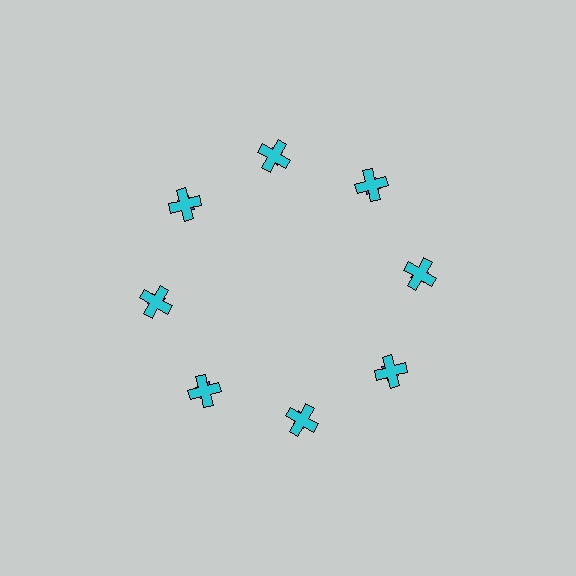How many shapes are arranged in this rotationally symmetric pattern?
There are 16 shapes, arranged in 8 groups of 2.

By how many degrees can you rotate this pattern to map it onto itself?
The pattern maps onto itself every 45 degrees of rotation.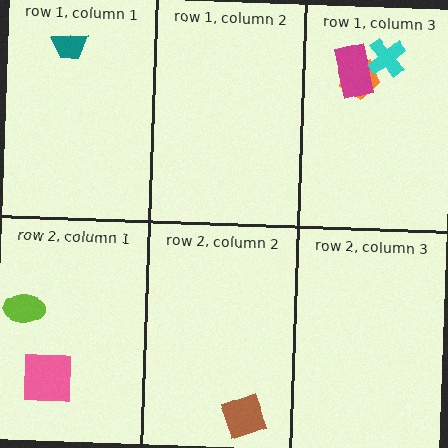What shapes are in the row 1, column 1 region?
The teal trapezoid.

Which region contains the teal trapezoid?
The row 1, column 1 region.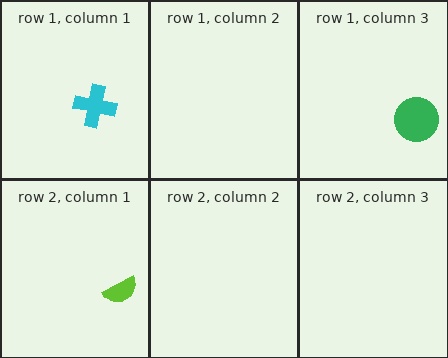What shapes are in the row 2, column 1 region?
The lime semicircle.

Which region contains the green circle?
The row 1, column 3 region.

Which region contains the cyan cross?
The row 1, column 1 region.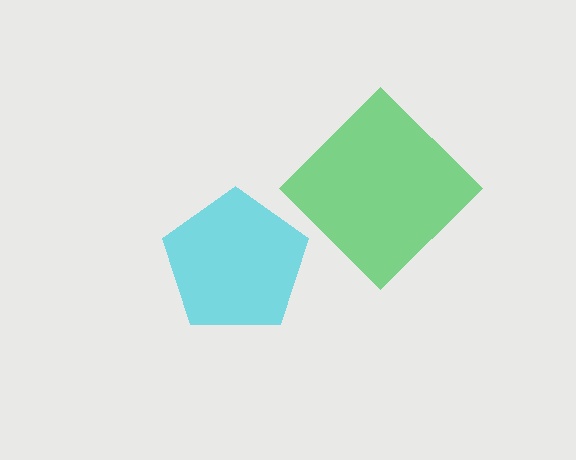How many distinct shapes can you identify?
There are 2 distinct shapes: a cyan pentagon, a green diamond.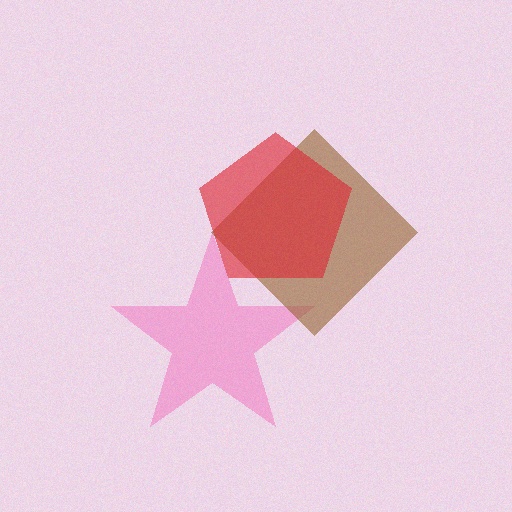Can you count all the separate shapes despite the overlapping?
Yes, there are 3 separate shapes.